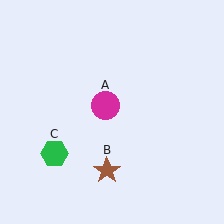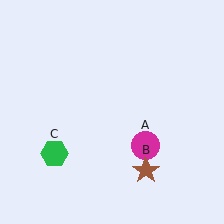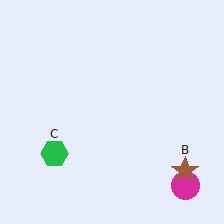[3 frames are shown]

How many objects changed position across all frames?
2 objects changed position: magenta circle (object A), brown star (object B).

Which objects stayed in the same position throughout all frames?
Green hexagon (object C) remained stationary.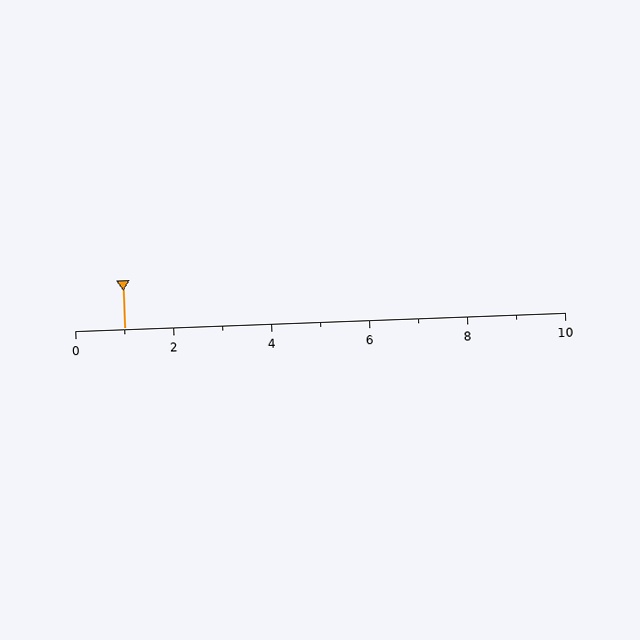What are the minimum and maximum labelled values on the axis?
The axis runs from 0 to 10.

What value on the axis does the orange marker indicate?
The marker indicates approximately 1.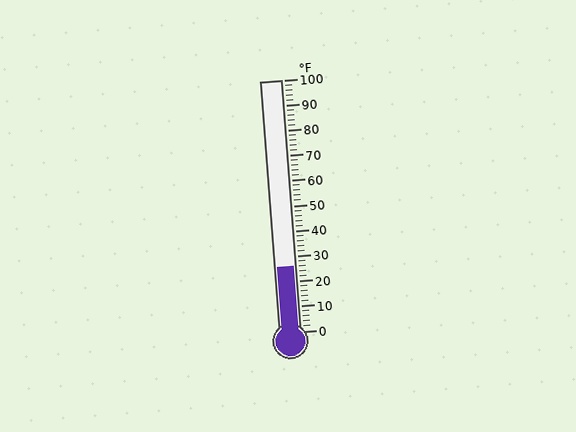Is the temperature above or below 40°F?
The temperature is below 40°F.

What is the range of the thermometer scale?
The thermometer scale ranges from 0°F to 100°F.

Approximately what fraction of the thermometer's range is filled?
The thermometer is filled to approximately 25% of its range.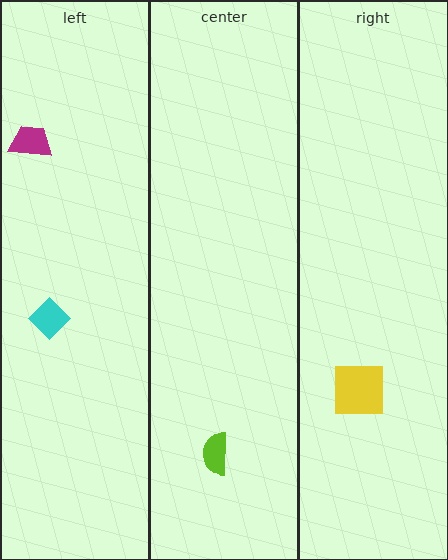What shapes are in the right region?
The yellow square.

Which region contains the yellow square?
The right region.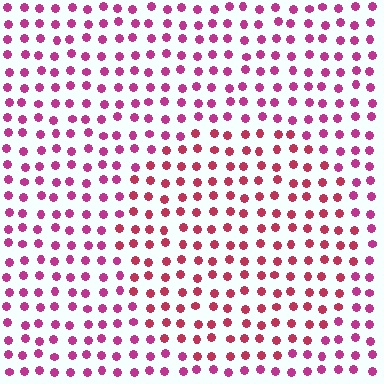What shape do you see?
I see a circle.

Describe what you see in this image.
The image is filled with small magenta elements in a uniform arrangement. A circle-shaped region is visible where the elements are tinted to a slightly different hue, forming a subtle color boundary.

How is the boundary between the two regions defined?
The boundary is defined purely by a slight shift in hue (about 25 degrees). Spacing, size, and orientation are identical on both sides.